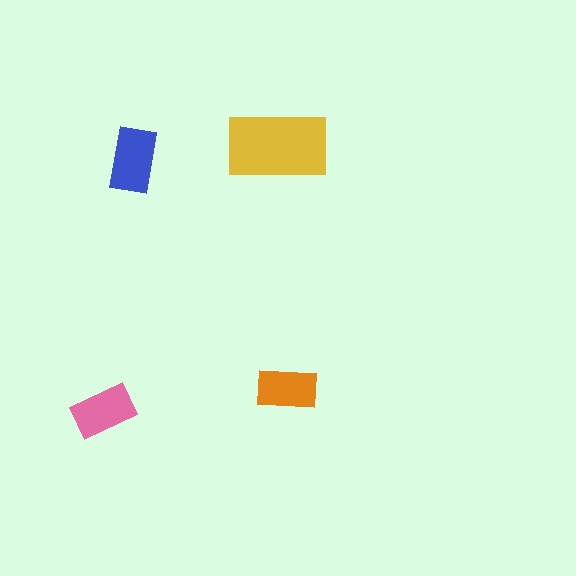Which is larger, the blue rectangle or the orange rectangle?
The blue one.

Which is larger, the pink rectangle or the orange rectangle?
The pink one.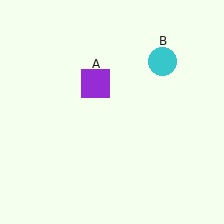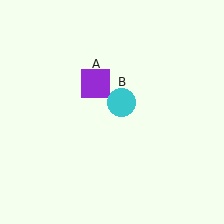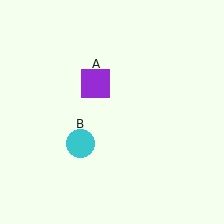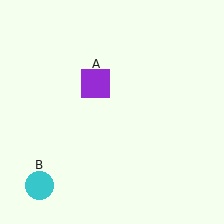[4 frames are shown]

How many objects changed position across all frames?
1 object changed position: cyan circle (object B).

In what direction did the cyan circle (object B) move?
The cyan circle (object B) moved down and to the left.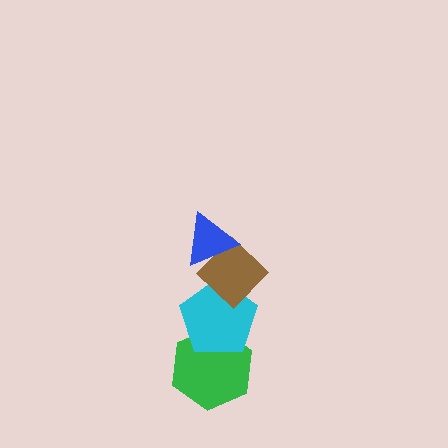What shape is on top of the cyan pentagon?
The brown diamond is on top of the cyan pentagon.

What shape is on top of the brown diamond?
The blue triangle is on top of the brown diamond.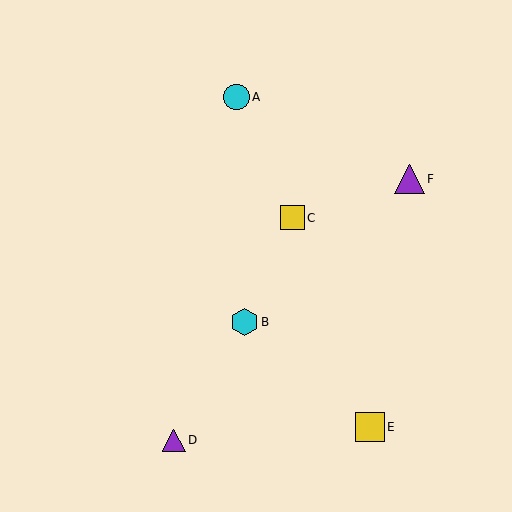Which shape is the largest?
The purple triangle (labeled F) is the largest.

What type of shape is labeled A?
Shape A is a cyan circle.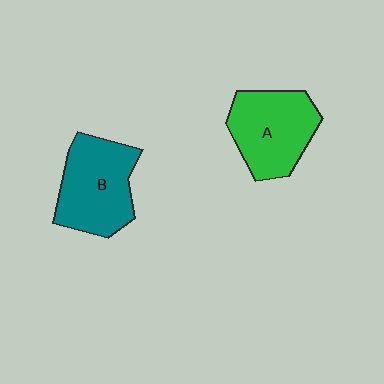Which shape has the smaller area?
Shape A (green).